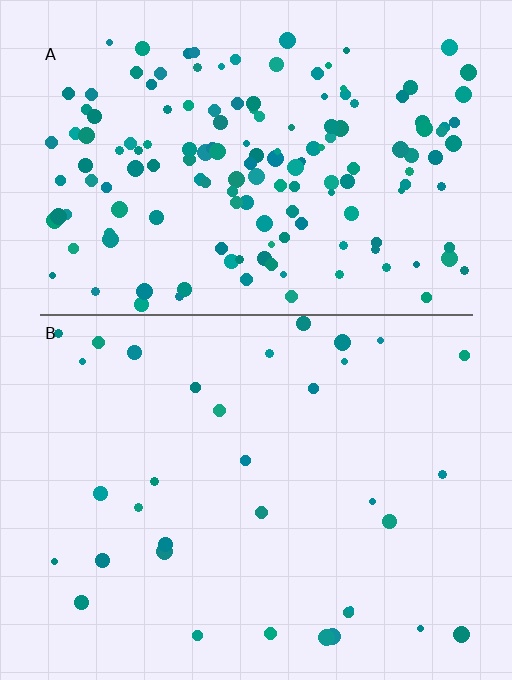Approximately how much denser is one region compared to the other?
Approximately 4.7× — region A over region B.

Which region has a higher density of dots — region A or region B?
A (the top).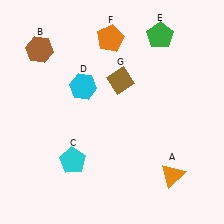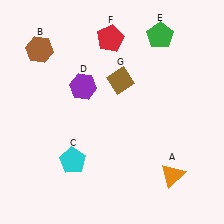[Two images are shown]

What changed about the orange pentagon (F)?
In Image 1, F is orange. In Image 2, it changed to red.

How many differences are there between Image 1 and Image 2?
There are 2 differences between the two images.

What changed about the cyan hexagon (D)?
In Image 1, D is cyan. In Image 2, it changed to purple.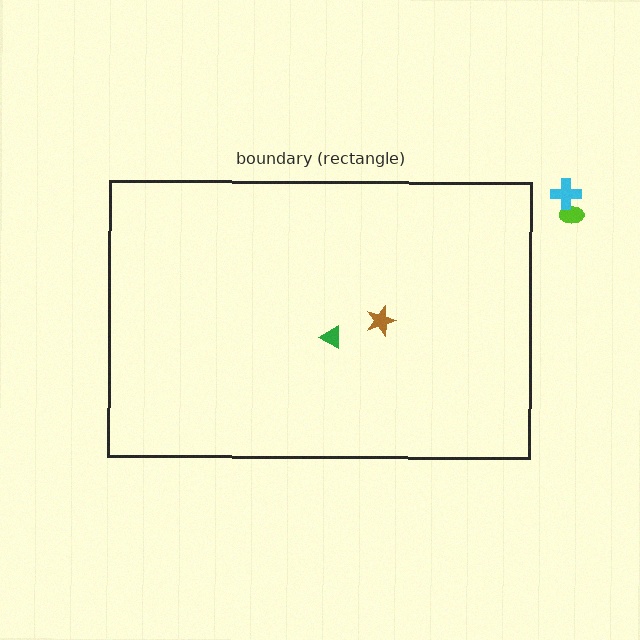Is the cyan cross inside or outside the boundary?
Outside.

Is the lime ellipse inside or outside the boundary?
Outside.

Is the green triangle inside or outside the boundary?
Inside.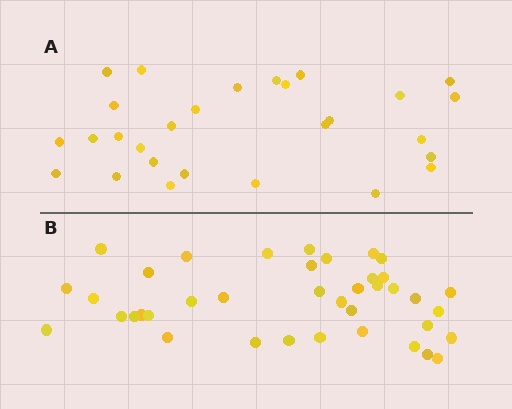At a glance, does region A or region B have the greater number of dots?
Region B (the bottom region) has more dots.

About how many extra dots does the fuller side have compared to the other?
Region B has roughly 12 or so more dots than region A.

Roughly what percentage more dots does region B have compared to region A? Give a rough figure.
About 40% more.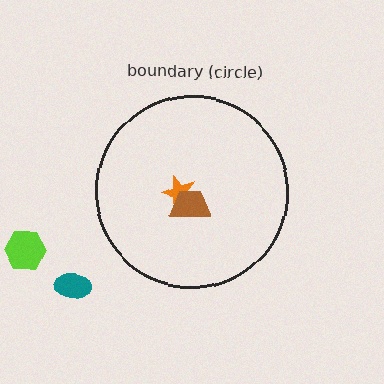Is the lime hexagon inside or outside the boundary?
Outside.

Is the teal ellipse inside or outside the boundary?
Outside.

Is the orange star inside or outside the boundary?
Inside.